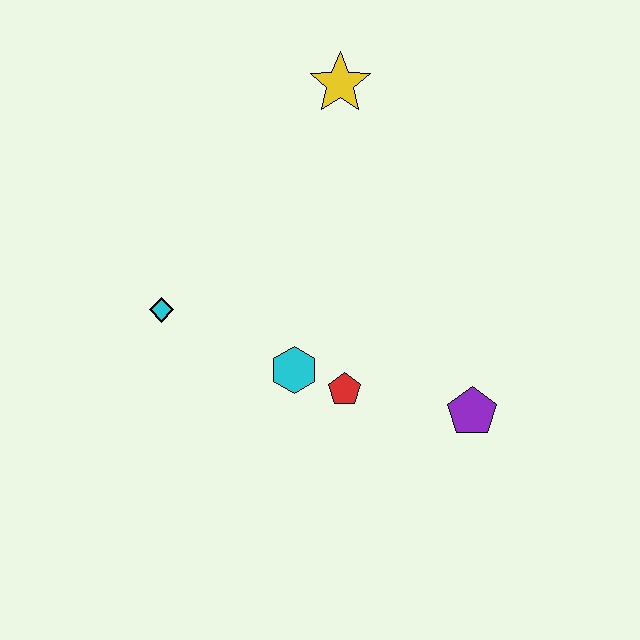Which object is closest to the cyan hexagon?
The red pentagon is closest to the cyan hexagon.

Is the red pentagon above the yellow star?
No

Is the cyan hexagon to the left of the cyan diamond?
No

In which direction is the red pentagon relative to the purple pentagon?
The red pentagon is to the left of the purple pentagon.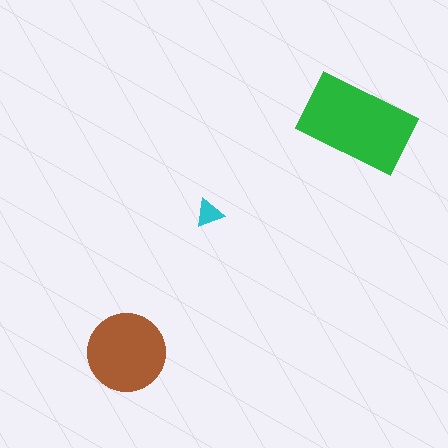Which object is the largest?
The green rectangle.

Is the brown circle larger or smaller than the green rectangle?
Smaller.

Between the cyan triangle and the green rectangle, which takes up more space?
The green rectangle.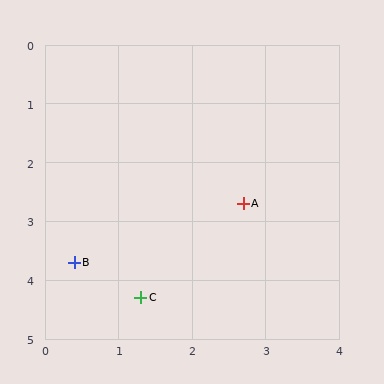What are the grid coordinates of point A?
Point A is at approximately (2.7, 2.7).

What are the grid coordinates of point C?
Point C is at approximately (1.3, 4.3).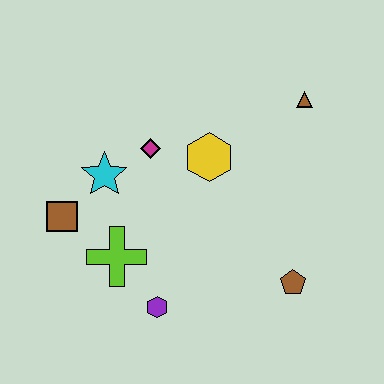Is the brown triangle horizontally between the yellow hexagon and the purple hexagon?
No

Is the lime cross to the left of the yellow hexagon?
Yes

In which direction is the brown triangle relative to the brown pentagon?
The brown triangle is above the brown pentagon.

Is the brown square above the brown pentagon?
Yes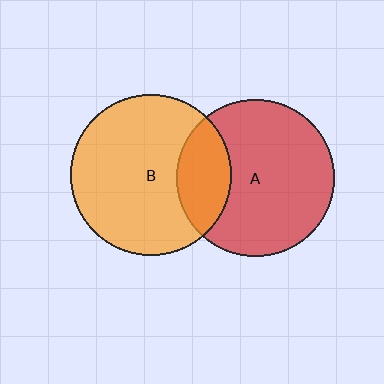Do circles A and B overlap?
Yes.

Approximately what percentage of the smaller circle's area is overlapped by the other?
Approximately 25%.